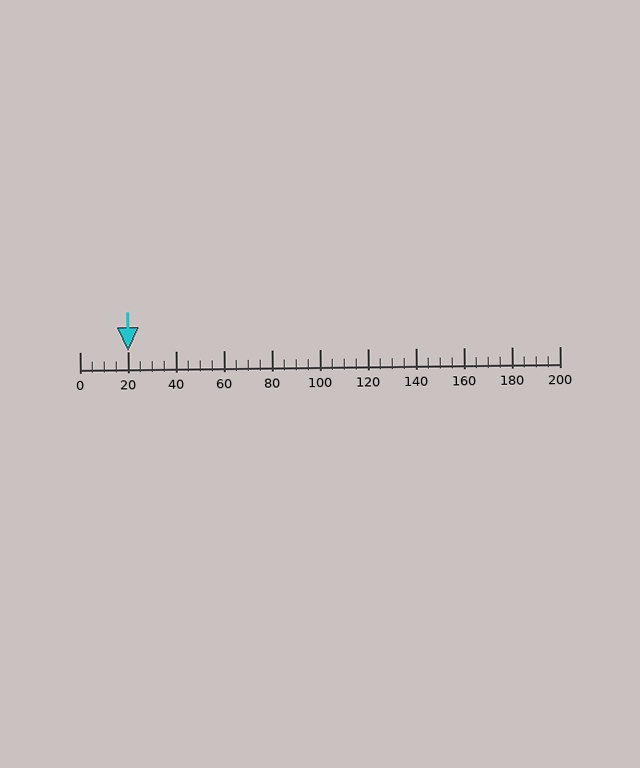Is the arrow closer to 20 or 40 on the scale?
The arrow is closer to 20.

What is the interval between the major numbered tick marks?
The major tick marks are spaced 20 units apart.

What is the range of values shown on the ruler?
The ruler shows values from 0 to 200.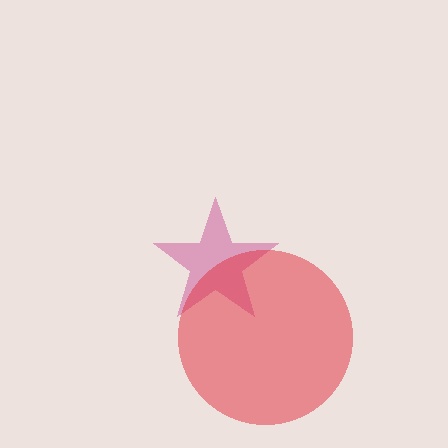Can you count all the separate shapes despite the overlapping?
Yes, there are 2 separate shapes.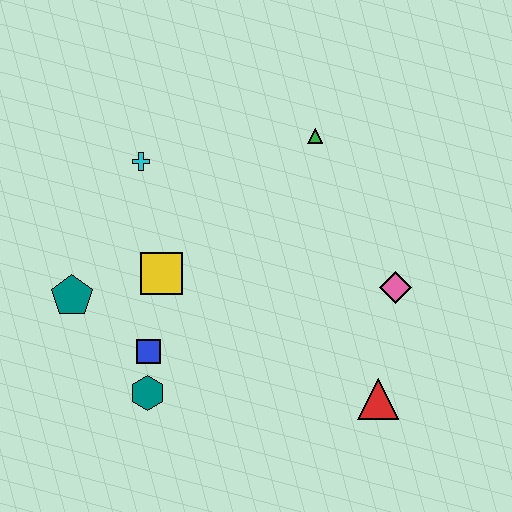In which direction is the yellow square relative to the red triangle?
The yellow square is to the left of the red triangle.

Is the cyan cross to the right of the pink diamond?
No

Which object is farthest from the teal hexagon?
The green triangle is farthest from the teal hexagon.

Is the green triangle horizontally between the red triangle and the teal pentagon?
Yes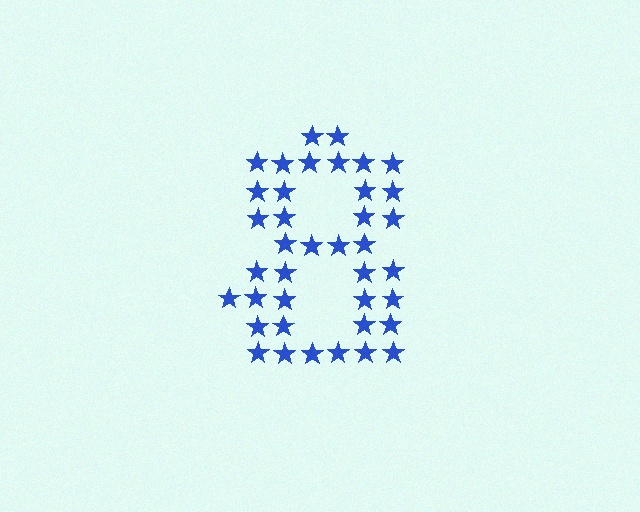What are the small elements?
The small elements are stars.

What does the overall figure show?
The overall figure shows the digit 8.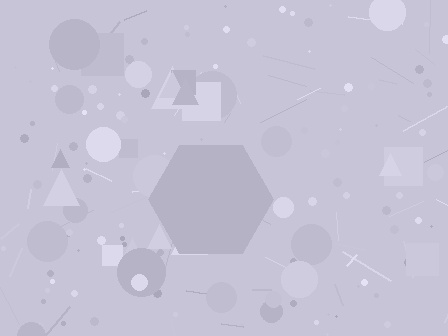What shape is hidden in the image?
A hexagon is hidden in the image.